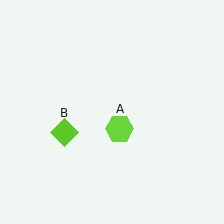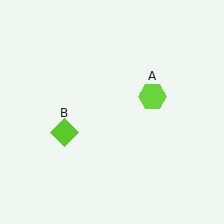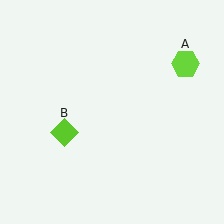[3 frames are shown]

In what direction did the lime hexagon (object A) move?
The lime hexagon (object A) moved up and to the right.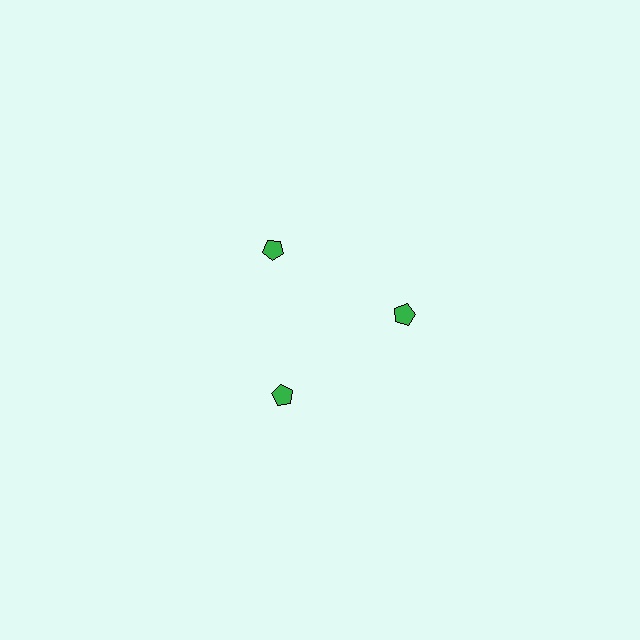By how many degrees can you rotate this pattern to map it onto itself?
The pattern maps onto itself every 120 degrees of rotation.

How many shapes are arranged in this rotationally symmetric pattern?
There are 3 shapes, arranged in 3 groups of 1.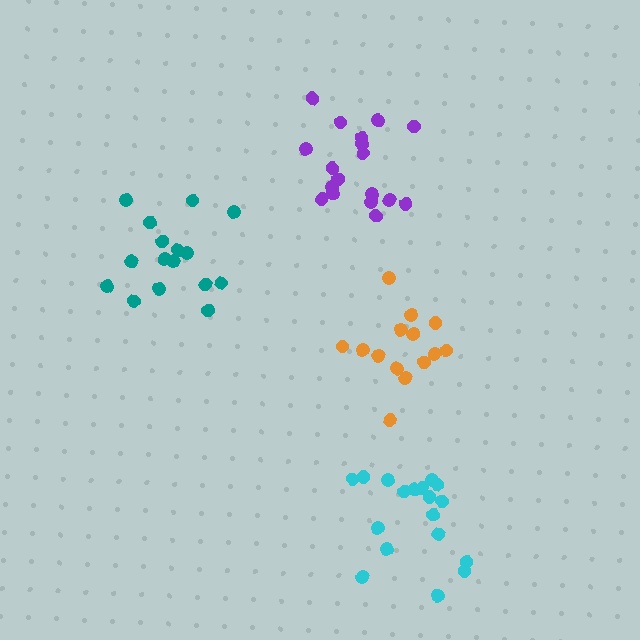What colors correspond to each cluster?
The clusters are colored: cyan, teal, orange, purple.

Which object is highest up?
The purple cluster is topmost.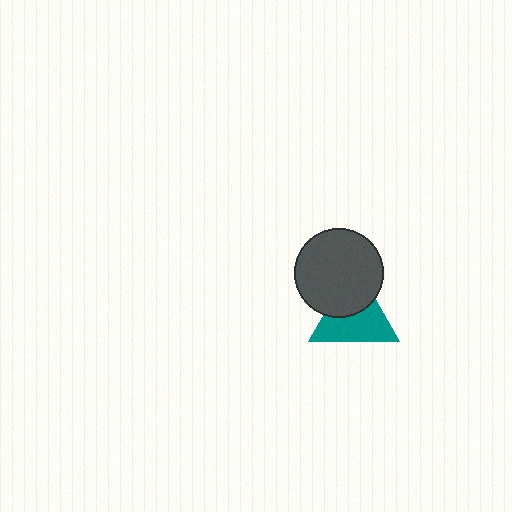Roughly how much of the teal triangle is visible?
About half of it is visible (roughly 60%).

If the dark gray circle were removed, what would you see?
You would see the complete teal triangle.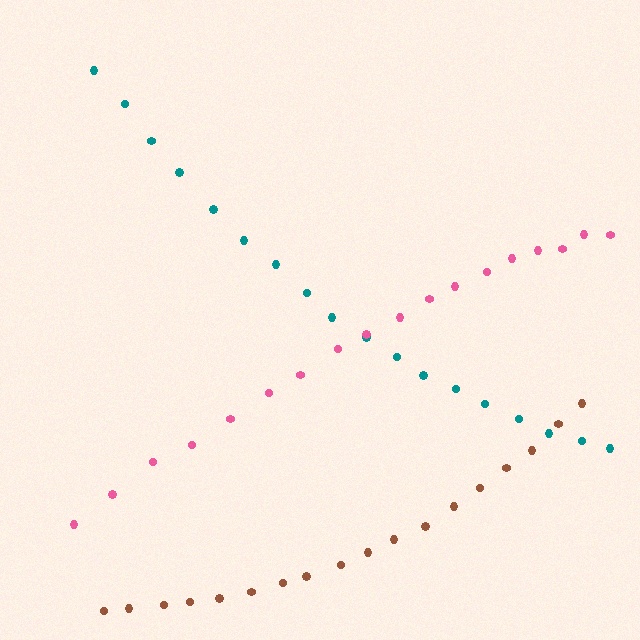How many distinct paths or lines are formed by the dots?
There are 3 distinct paths.